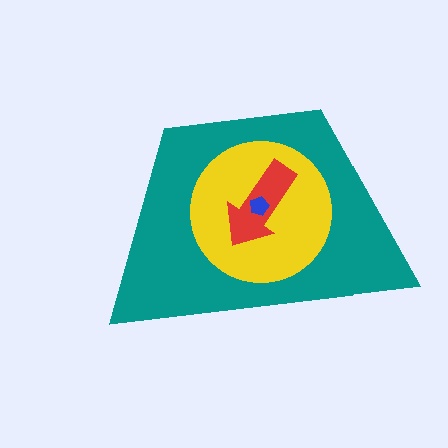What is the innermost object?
The blue pentagon.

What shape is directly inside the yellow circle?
The red arrow.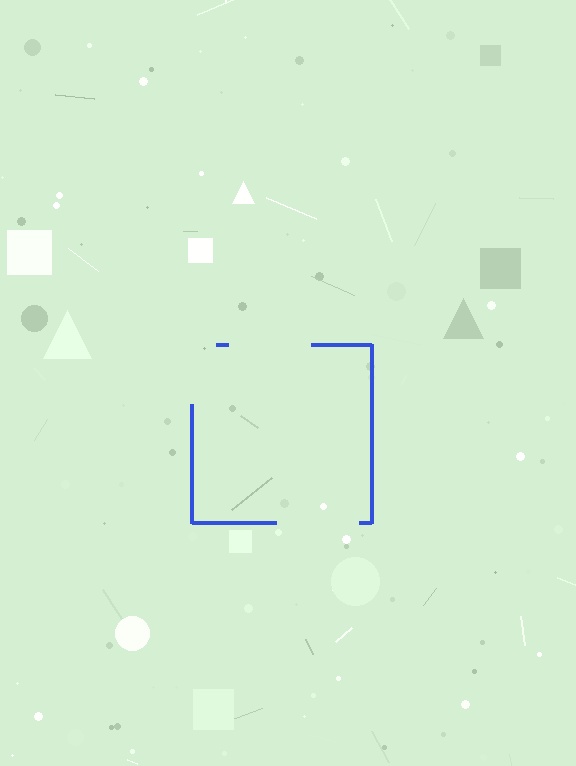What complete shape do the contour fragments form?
The contour fragments form a square.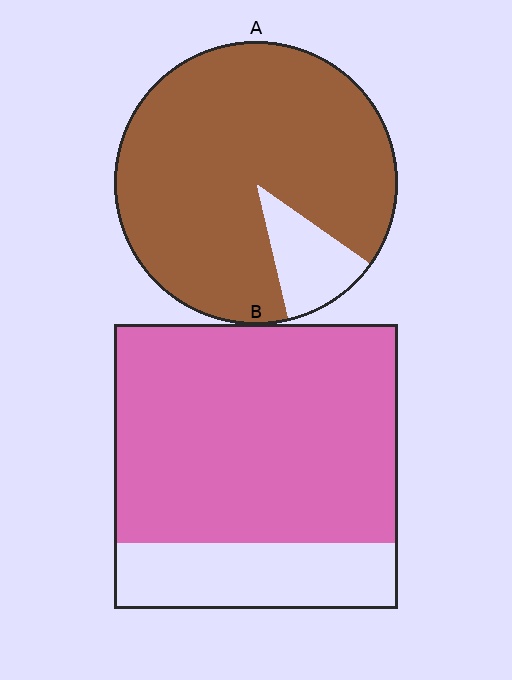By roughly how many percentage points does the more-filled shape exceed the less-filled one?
By roughly 10 percentage points (A over B).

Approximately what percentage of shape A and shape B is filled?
A is approximately 90% and B is approximately 75%.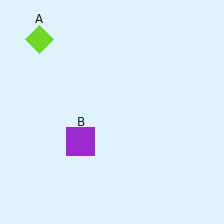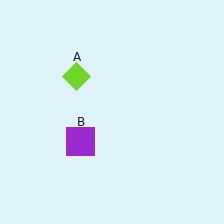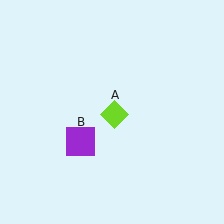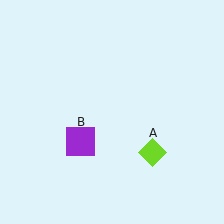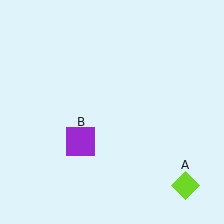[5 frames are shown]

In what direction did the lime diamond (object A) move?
The lime diamond (object A) moved down and to the right.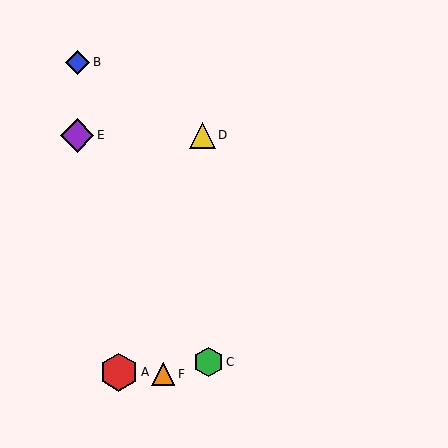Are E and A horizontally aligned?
No, E is at y≈135 and A is at y≈372.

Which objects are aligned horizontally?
Objects D, E are aligned horizontally.